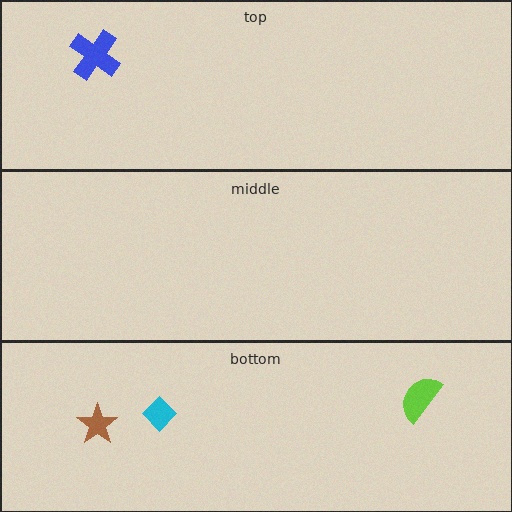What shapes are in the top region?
The blue cross.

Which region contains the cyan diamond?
The bottom region.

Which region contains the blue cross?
The top region.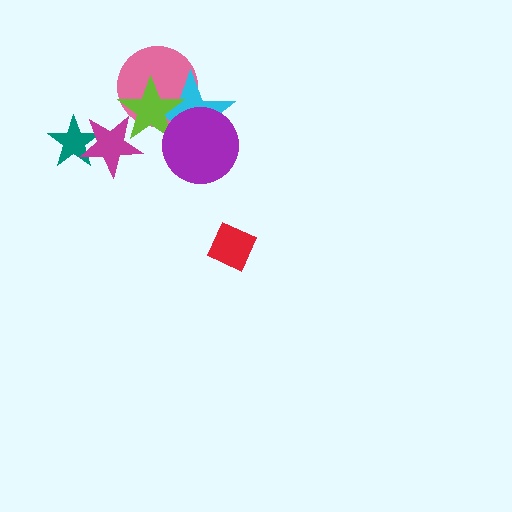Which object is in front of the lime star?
The purple circle is in front of the lime star.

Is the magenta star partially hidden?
Yes, it is partially covered by another shape.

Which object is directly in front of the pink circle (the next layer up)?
The cyan star is directly in front of the pink circle.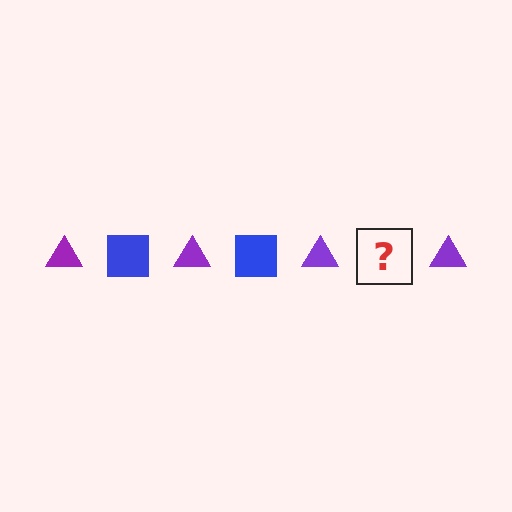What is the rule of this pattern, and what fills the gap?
The rule is that the pattern alternates between purple triangle and blue square. The gap should be filled with a blue square.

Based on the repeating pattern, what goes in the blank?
The blank should be a blue square.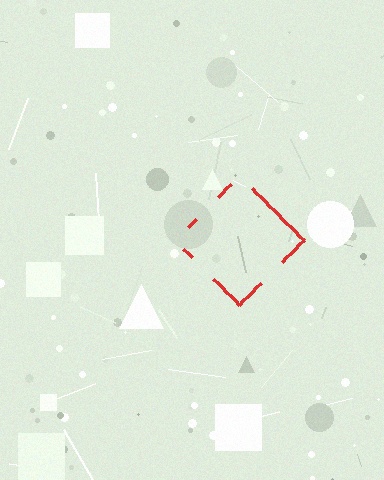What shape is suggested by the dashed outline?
The dashed outline suggests a diamond.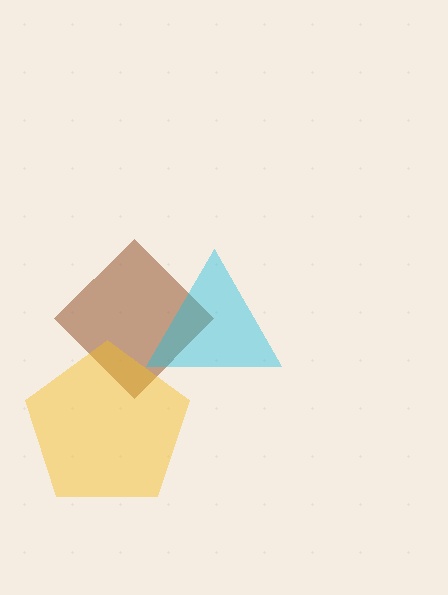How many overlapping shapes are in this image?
There are 3 overlapping shapes in the image.